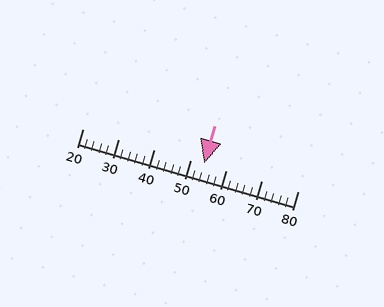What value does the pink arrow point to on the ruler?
The pink arrow points to approximately 54.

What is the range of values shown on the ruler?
The ruler shows values from 20 to 80.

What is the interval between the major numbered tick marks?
The major tick marks are spaced 10 units apart.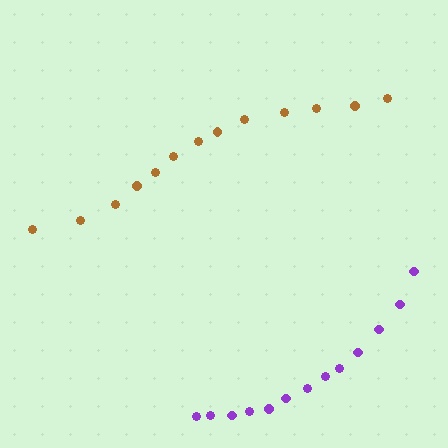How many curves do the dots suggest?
There are 2 distinct paths.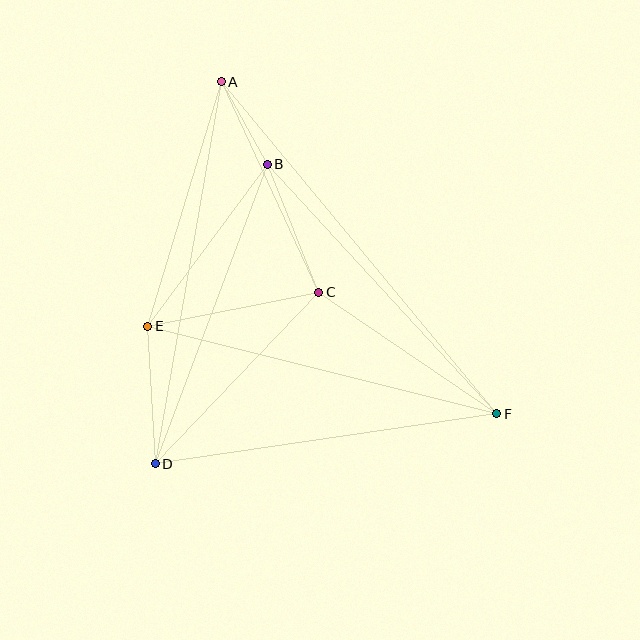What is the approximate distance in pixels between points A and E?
The distance between A and E is approximately 255 pixels.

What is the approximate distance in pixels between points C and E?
The distance between C and E is approximately 174 pixels.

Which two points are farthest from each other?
Points A and F are farthest from each other.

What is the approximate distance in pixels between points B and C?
The distance between B and C is approximately 138 pixels.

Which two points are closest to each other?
Points A and B are closest to each other.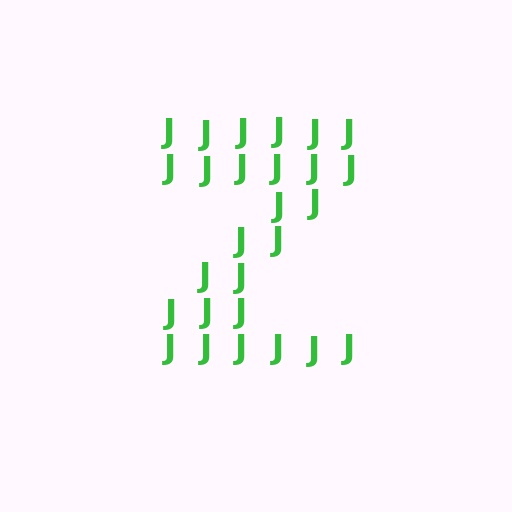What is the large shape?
The large shape is the letter Z.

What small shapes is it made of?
It is made of small letter J's.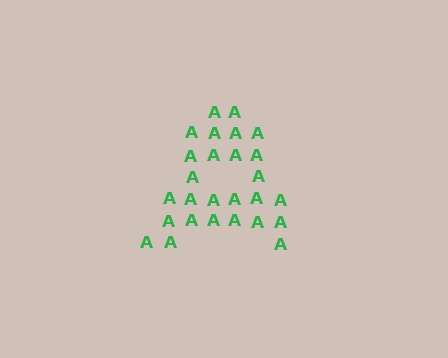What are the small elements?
The small elements are letter A's.